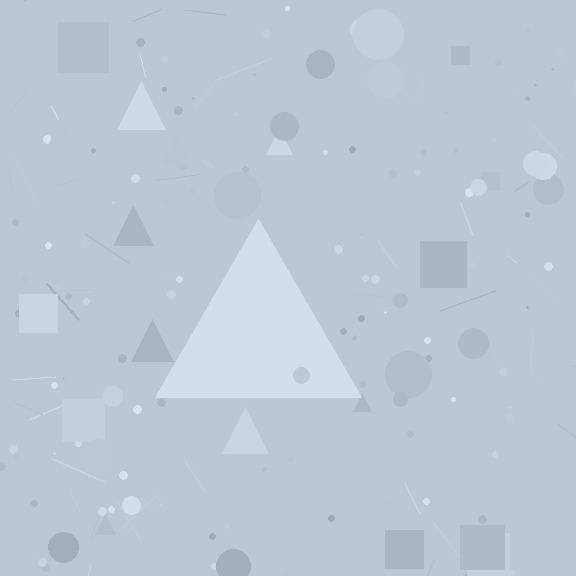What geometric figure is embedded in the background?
A triangle is embedded in the background.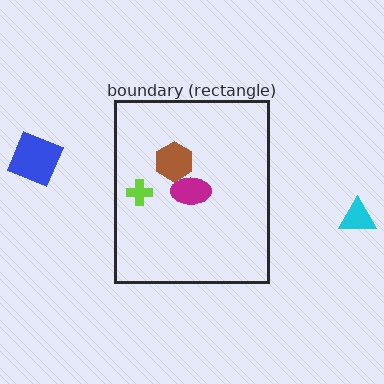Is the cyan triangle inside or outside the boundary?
Outside.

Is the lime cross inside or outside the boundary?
Inside.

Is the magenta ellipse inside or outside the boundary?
Inside.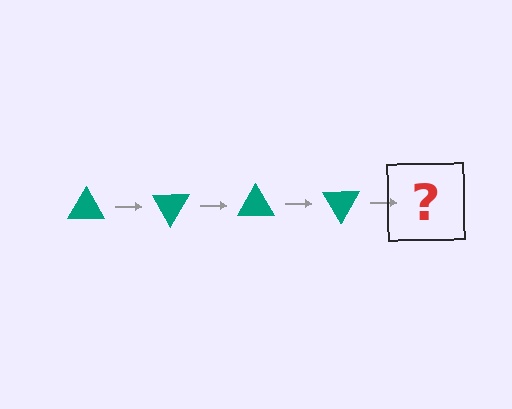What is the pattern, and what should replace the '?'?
The pattern is that the triangle rotates 60 degrees each step. The '?' should be a teal triangle rotated 240 degrees.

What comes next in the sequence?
The next element should be a teal triangle rotated 240 degrees.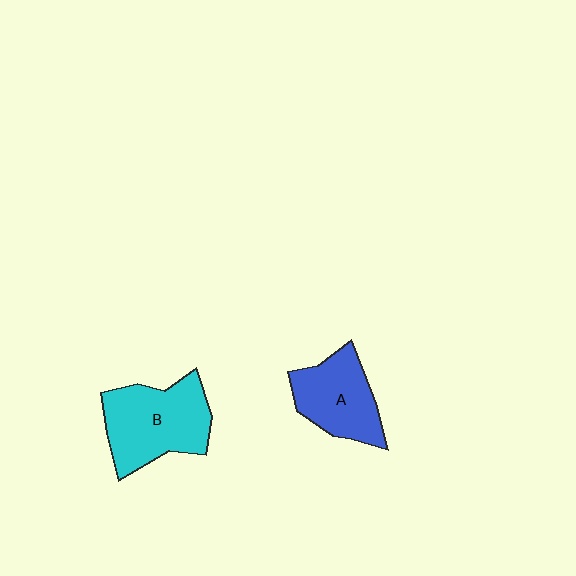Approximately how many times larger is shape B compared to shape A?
Approximately 1.3 times.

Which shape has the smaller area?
Shape A (blue).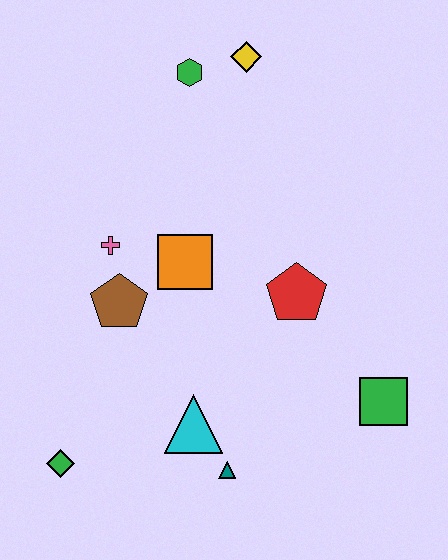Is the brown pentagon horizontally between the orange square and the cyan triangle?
No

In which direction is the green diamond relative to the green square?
The green diamond is to the left of the green square.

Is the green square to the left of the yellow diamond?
No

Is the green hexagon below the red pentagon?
No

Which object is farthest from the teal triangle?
The yellow diamond is farthest from the teal triangle.